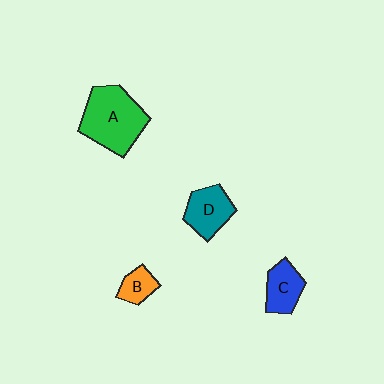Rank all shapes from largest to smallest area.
From largest to smallest: A (green), D (teal), C (blue), B (orange).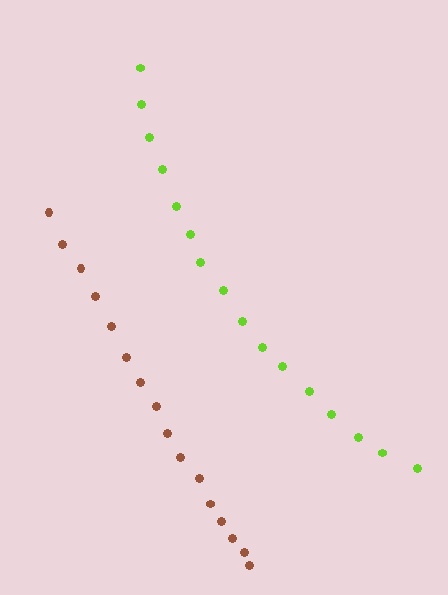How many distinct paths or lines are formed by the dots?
There are 2 distinct paths.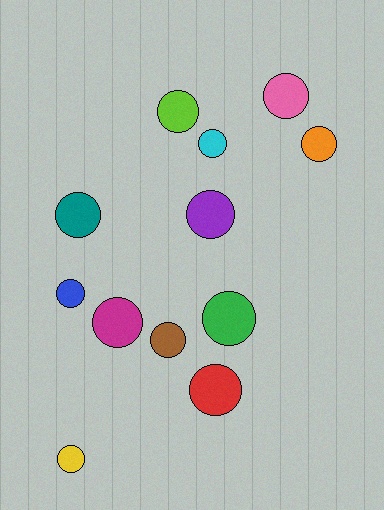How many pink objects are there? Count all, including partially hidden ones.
There is 1 pink object.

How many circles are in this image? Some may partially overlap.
There are 12 circles.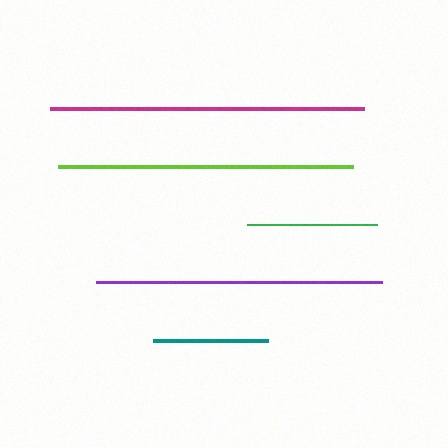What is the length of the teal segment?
The teal segment is approximately 115 pixels long.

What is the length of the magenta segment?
The magenta segment is approximately 314 pixels long.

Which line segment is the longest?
The magenta line is the longest at approximately 314 pixels.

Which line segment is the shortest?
The teal line is the shortest at approximately 115 pixels.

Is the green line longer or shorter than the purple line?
The purple line is longer than the green line.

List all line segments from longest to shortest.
From longest to shortest: magenta, lime, purple, green, teal.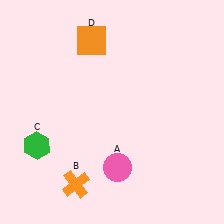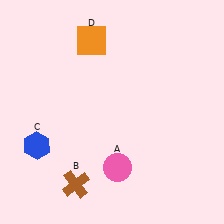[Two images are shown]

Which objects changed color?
B changed from orange to brown. C changed from green to blue.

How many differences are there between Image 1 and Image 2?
There are 2 differences between the two images.